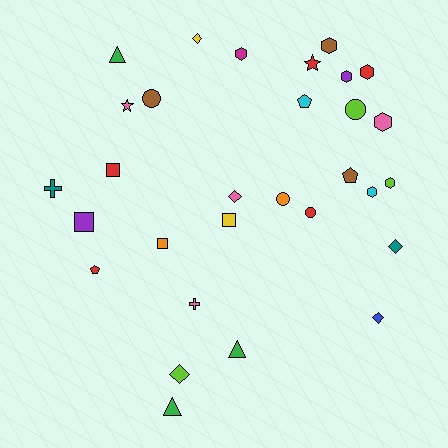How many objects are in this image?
There are 30 objects.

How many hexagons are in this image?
There are 7 hexagons.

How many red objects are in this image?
There are 5 red objects.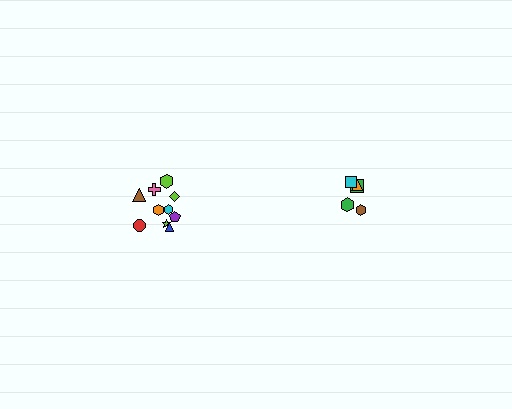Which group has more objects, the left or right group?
The left group.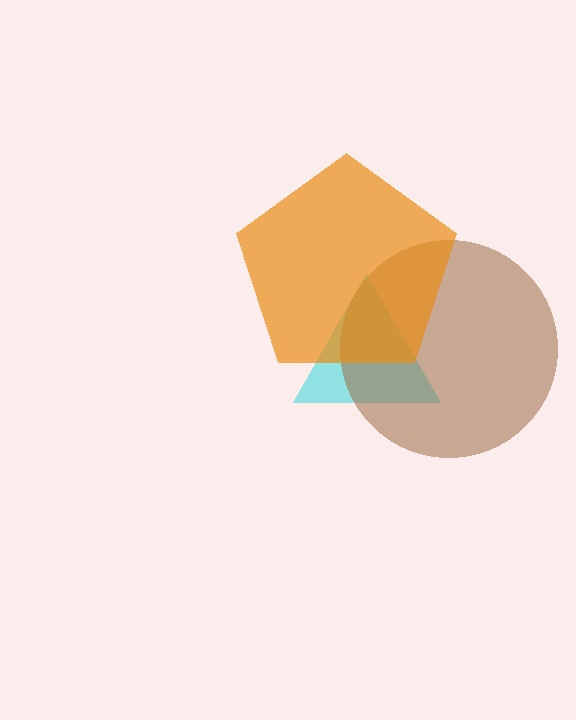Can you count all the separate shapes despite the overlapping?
Yes, there are 3 separate shapes.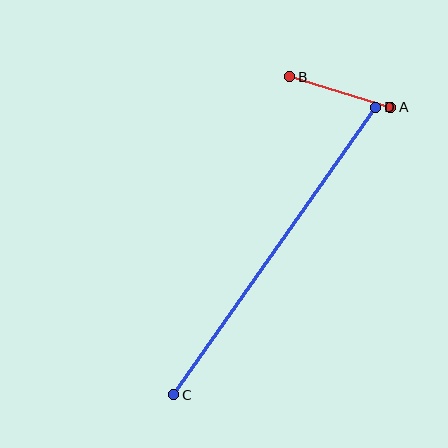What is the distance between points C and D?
The distance is approximately 351 pixels.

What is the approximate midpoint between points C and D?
The midpoint is at approximately (275, 251) pixels.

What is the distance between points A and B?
The distance is approximately 106 pixels.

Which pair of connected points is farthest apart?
Points C and D are farthest apart.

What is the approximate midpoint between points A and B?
The midpoint is at approximately (340, 92) pixels.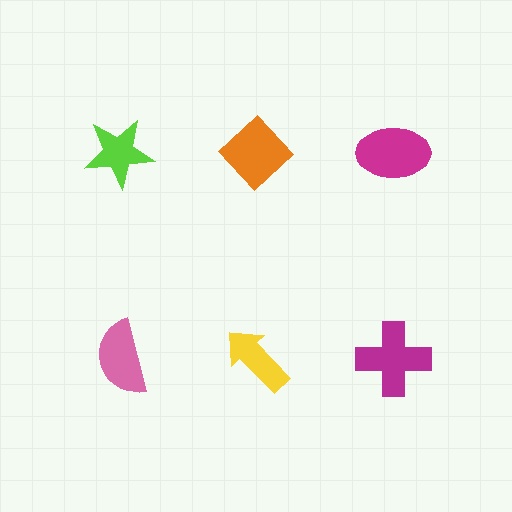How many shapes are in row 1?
3 shapes.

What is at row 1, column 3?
A magenta ellipse.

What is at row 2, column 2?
A yellow arrow.